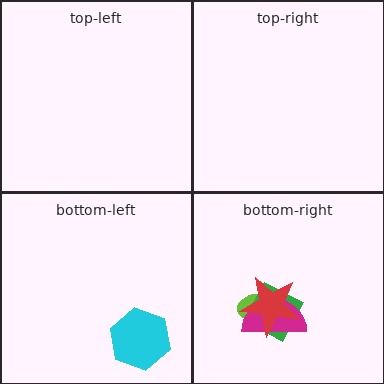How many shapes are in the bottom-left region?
1.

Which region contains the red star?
The bottom-right region.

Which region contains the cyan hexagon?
The bottom-left region.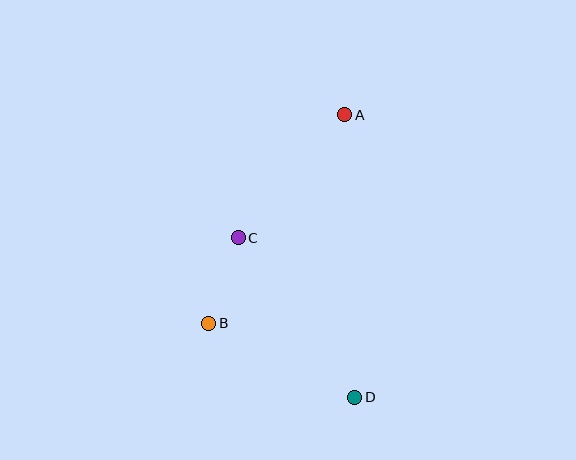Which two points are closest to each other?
Points B and C are closest to each other.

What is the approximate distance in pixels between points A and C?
The distance between A and C is approximately 163 pixels.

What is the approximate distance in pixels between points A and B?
The distance between A and B is approximately 249 pixels.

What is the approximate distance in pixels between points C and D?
The distance between C and D is approximately 197 pixels.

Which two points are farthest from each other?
Points A and D are farthest from each other.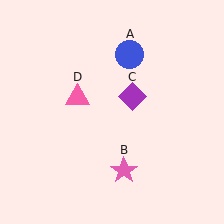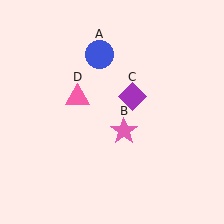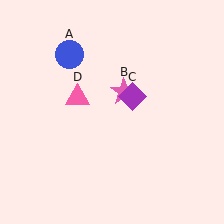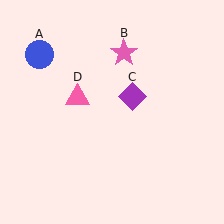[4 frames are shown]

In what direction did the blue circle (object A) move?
The blue circle (object A) moved left.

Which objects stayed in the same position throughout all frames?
Purple diamond (object C) and pink triangle (object D) remained stationary.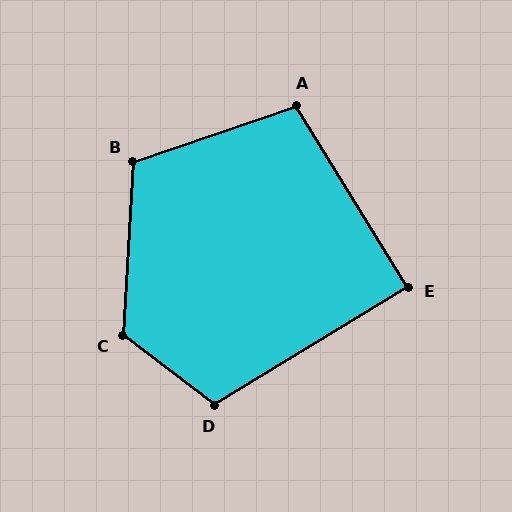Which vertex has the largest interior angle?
C, at approximately 124 degrees.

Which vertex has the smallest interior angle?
E, at approximately 90 degrees.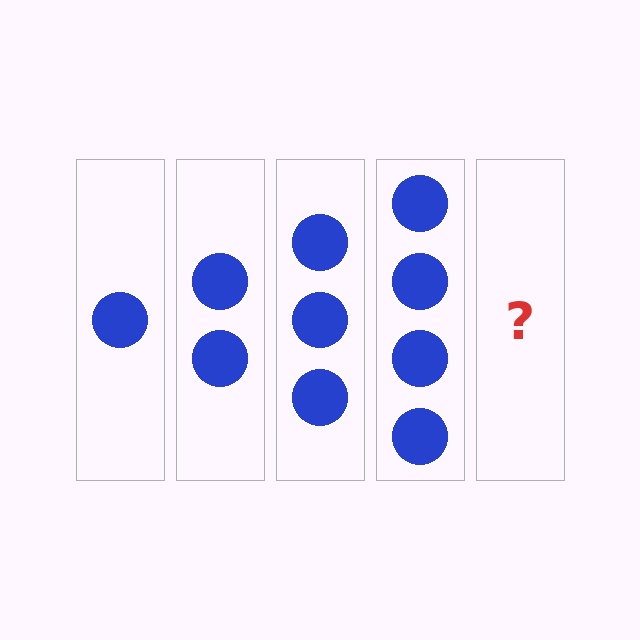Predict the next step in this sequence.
The next step is 5 circles.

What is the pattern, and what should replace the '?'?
The pattern is that each step adds one more circle. The '?' should be 5 circles.